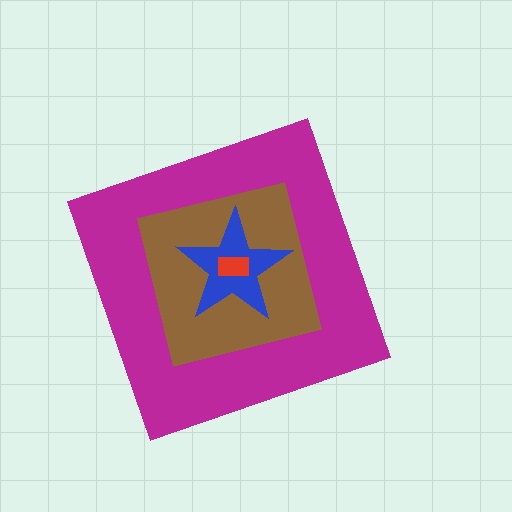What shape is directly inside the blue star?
The red rectangle.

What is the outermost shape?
The magenta diamond.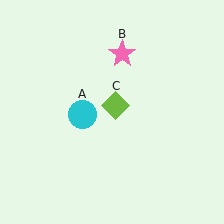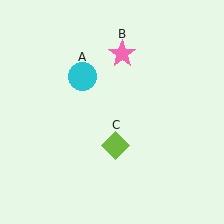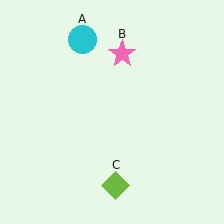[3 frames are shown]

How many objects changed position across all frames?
2 objects changed position: cyan circle (object A), lime diamond (object C).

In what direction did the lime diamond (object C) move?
The lime diamond (object C) moved down.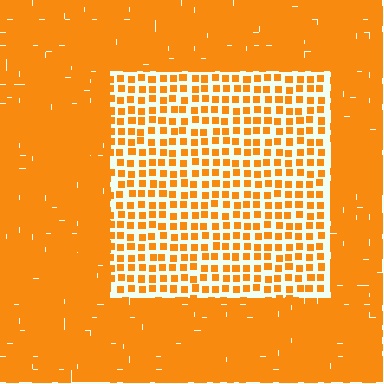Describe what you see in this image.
The image contains small orange elements arranged at two different densities. A rectangle-shaped region is visible where the elements are less densely packed than the surrounding area.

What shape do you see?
I see a rectangle.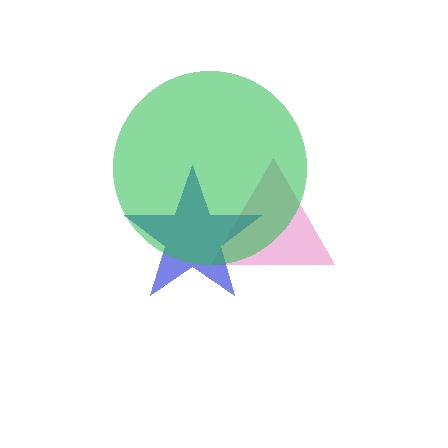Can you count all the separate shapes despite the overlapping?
Yes, there are 3 separate shapes.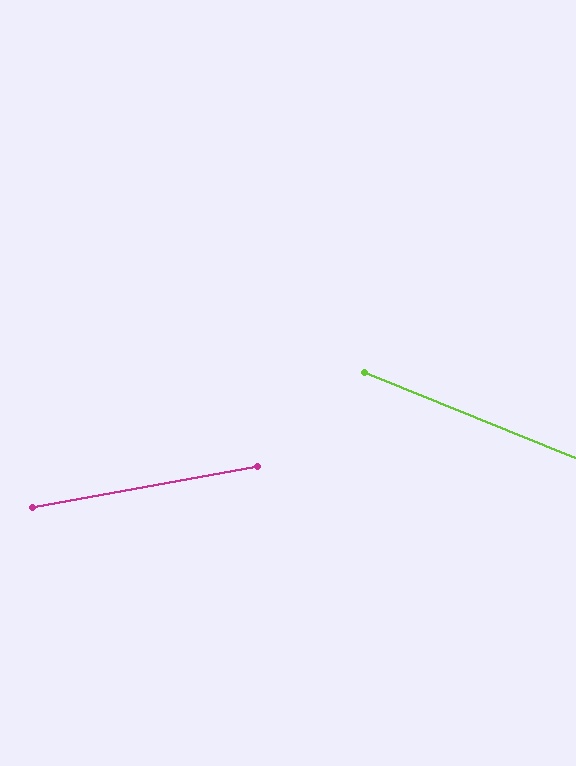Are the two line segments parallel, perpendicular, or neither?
Neither parallel nor perpendicular — they differ by about 32°.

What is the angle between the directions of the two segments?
Approximately 32 degrees.